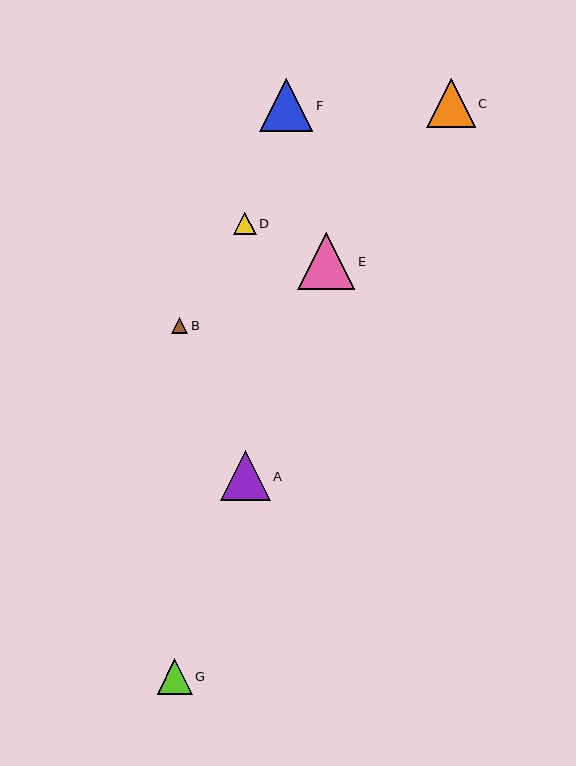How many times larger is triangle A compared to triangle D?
Triangle A is approximately 2.2 times the size of triangle D.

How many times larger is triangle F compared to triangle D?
Triangle F is approximately 2.4 times the size of triangle D.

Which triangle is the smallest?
Triangle B is the smallest with a size of approximately 16 pixels.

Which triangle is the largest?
Triangle E is the largest with a size of approximately 57 pixels.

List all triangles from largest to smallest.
From largest to smallest: E, F, A, C, G, D, B.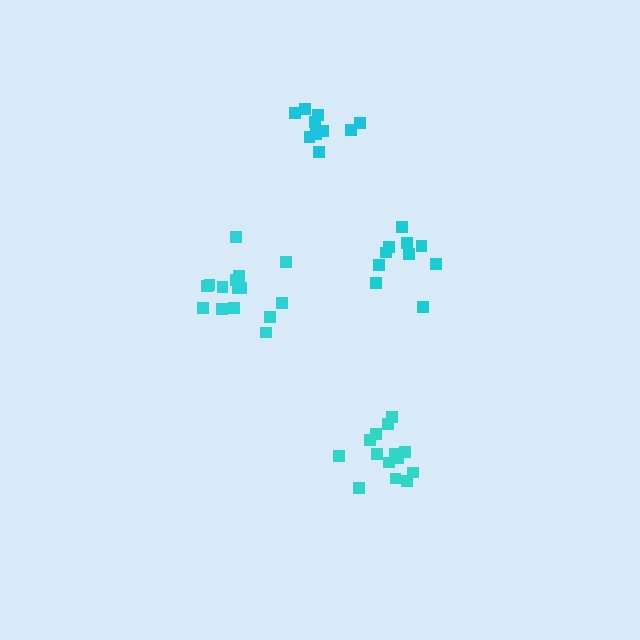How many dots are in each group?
Group 1: 15 dots, Group 2: 10 dots, Group 3: 14 dots, Group 4: 10 dots (49 total).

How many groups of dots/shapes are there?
There are 4 groups.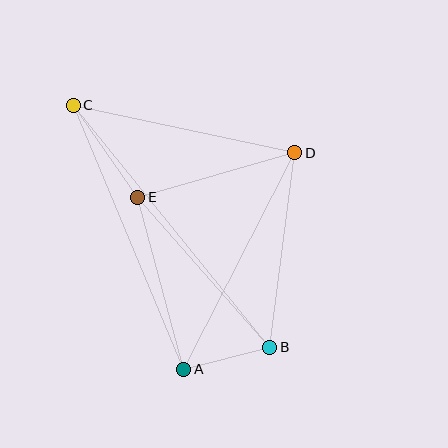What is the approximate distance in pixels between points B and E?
The distance between B and E is approximately 200 pixels.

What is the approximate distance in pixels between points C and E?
The distance between C and E is approximately 112 pixels.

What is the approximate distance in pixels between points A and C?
The distance between A and C is approximately 286 pixels.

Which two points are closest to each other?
Points A and B are closest to each other.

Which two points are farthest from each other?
Points B and C are farthest from each other.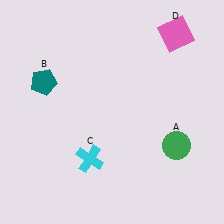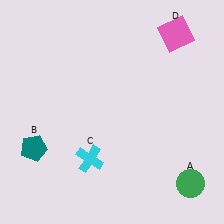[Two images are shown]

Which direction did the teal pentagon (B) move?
The teal pentagon (B) moved down.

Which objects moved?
The objects that moved are: the green circle (A), the teal pentagon (B).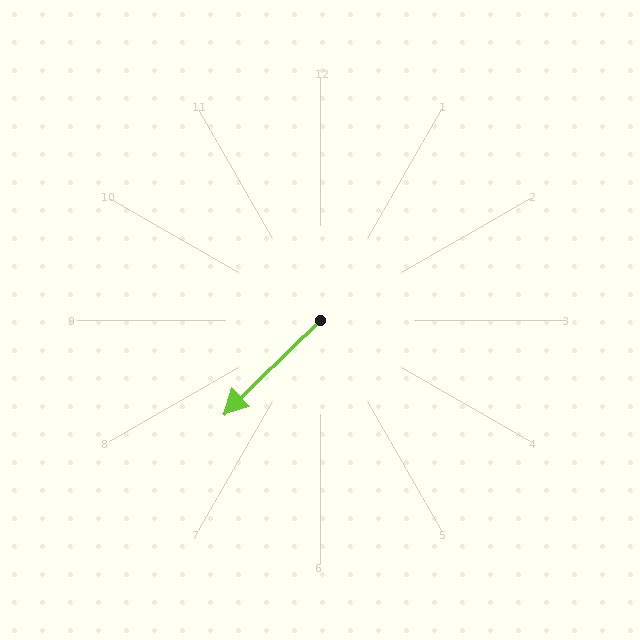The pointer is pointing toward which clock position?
Roughly 8 o'clock.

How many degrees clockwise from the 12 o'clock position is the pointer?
Approximately 226 degrees.